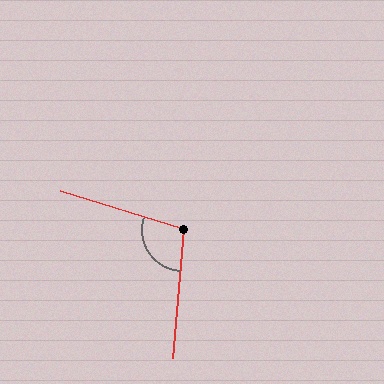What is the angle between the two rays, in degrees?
Approximately 102 degrees.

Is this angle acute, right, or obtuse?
It is obtuse.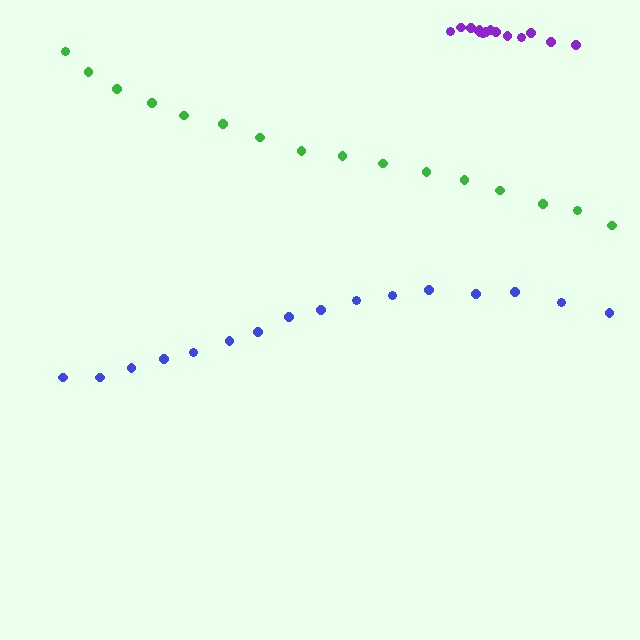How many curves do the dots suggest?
There are 3 distinct paths.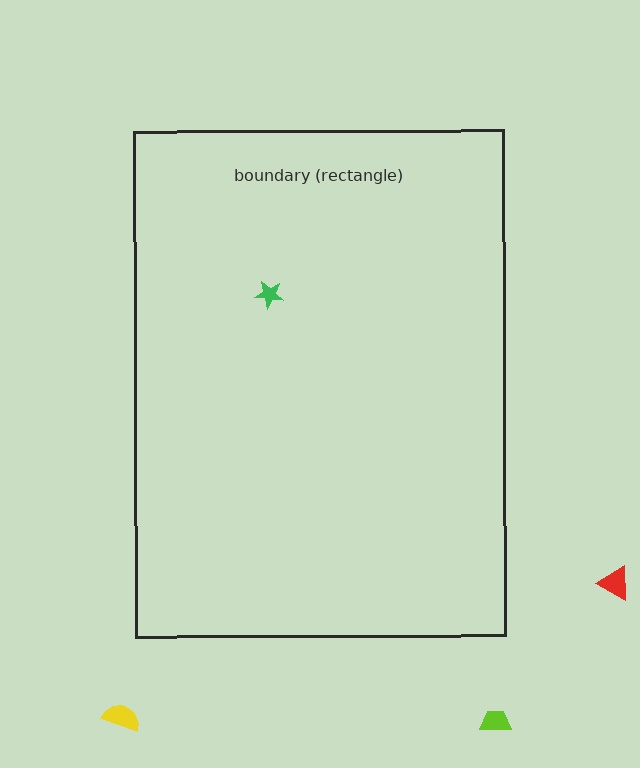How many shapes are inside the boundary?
1 inside, 3 outside.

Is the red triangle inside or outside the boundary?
Outside.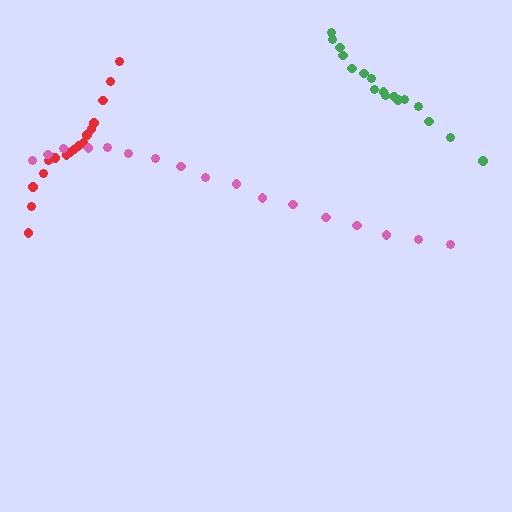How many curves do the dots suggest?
There are 3 distinct paths.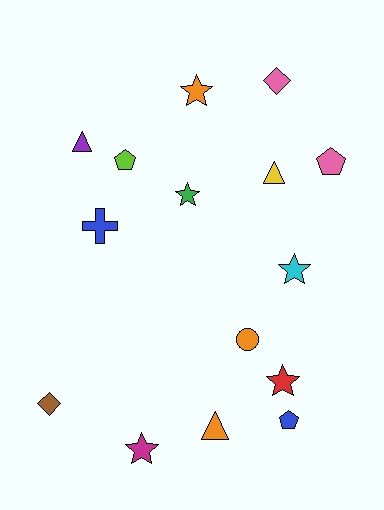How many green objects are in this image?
There is 1 green object.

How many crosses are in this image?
There is 1 cross.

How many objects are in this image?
There are 15 objects.